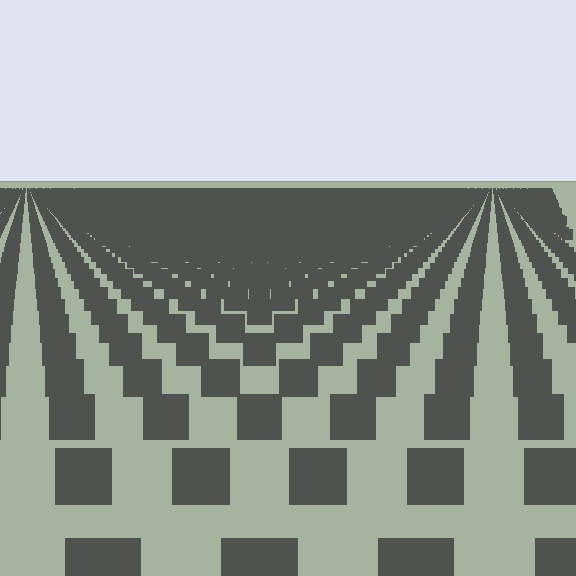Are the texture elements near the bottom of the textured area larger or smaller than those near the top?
Larger. Near the bottom, elements are closer to the viewer and appear at a bigger on-screen size.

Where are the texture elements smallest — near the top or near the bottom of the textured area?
Near the top.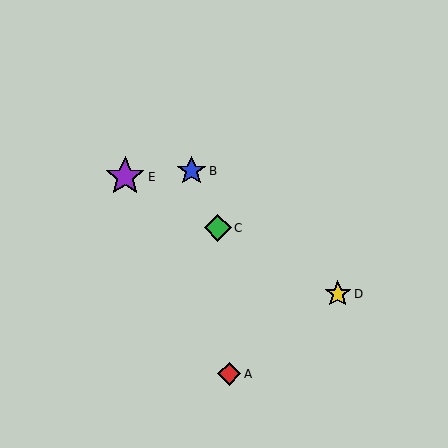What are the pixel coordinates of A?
Object A is at (229, 374).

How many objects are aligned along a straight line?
3 objects (C, D, E) are aligned along a straight line.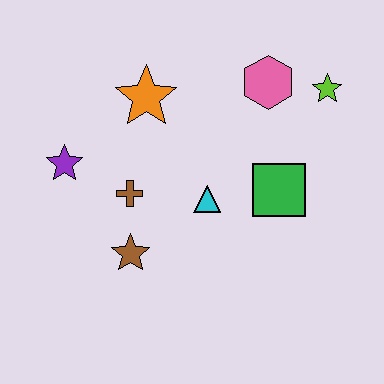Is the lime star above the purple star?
Yes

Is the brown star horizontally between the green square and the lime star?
No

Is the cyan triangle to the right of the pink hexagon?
No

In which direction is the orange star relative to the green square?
The orange star is to the left of the green square.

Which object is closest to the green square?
The cyan triangle is closest to the green square.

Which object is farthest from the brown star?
The lime star is farthest from the brown star.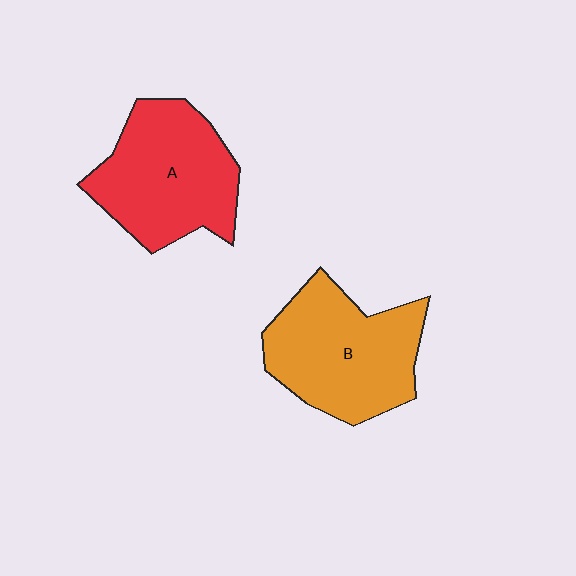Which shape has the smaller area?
Shape A (red).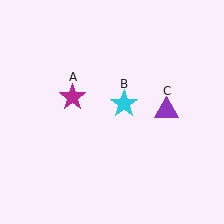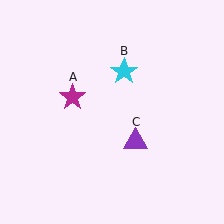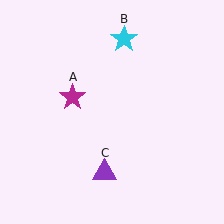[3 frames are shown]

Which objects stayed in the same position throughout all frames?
Magenta star (object A) remained stationary.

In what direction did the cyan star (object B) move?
The cyan star (object B) moved up.